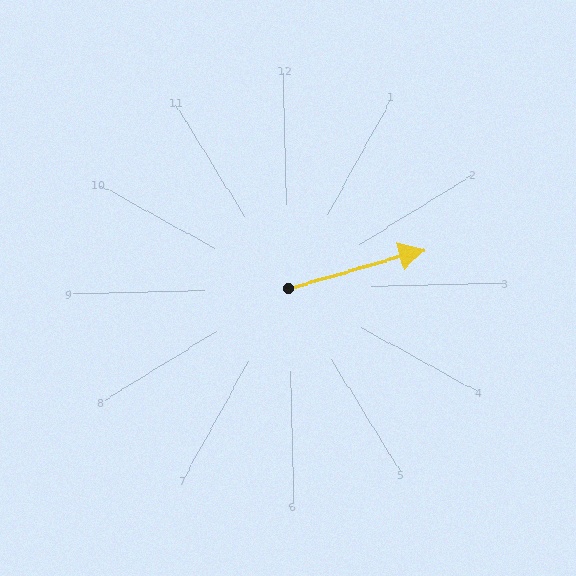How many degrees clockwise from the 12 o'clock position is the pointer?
Approximately 75 degrees.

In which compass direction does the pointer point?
East.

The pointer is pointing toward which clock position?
Roughly 3 o'clock.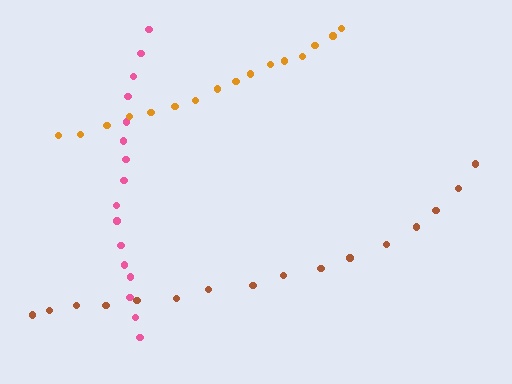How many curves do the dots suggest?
There are 3 distinct paths.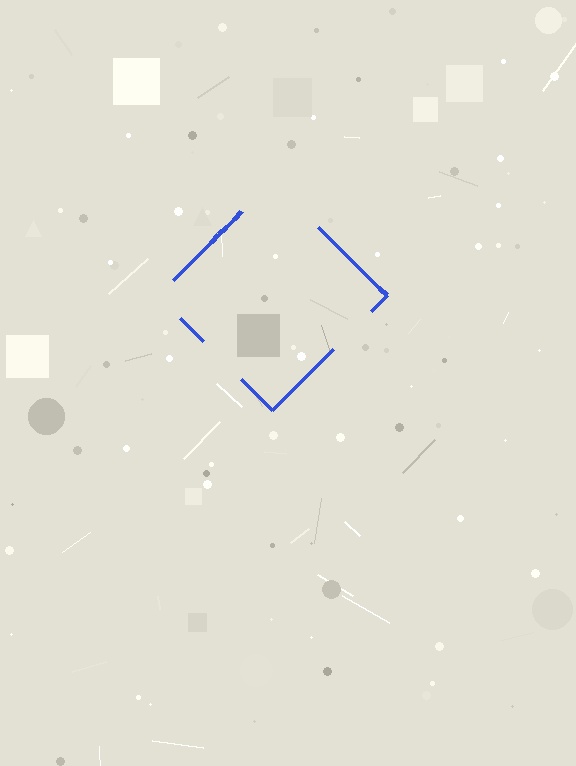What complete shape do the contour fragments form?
The contour fragments form a diamond.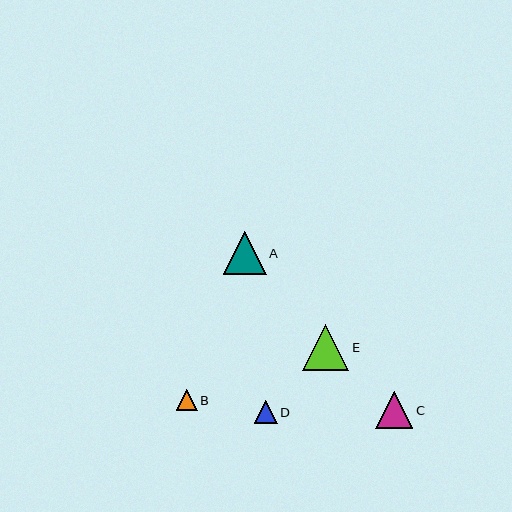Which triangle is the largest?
Triangle E is the largest with a size of approximately 46 pixels.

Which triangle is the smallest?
Triangle B is the smallest with a size of approximately 21 pixels.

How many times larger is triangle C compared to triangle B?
Triangle C is approximately 1.8 times the size of triangle B.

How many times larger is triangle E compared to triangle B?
Triangle E is approximately 2.2 times the size of triangle B.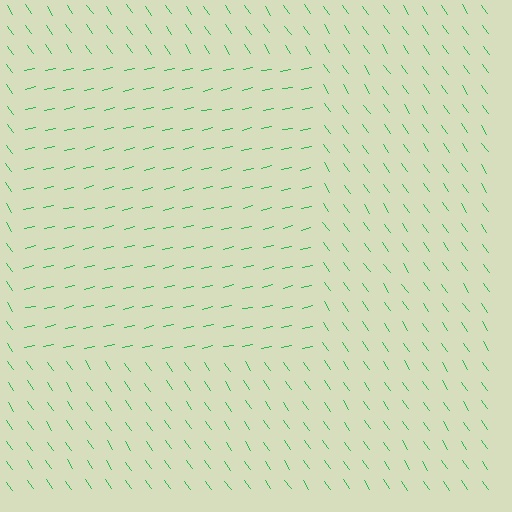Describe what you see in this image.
The image is filled with small green line segments. A rectangle region in the image has lines oriented differently from the surrounding lines, creating a visible texture boundary.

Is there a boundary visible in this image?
Yes, there is a texture boundary formed by a change in line orientation.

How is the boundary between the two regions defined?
The boundary is defined purely by a change in line orientation (approximately 68 degrees difference). All lines are the same color and thickness.